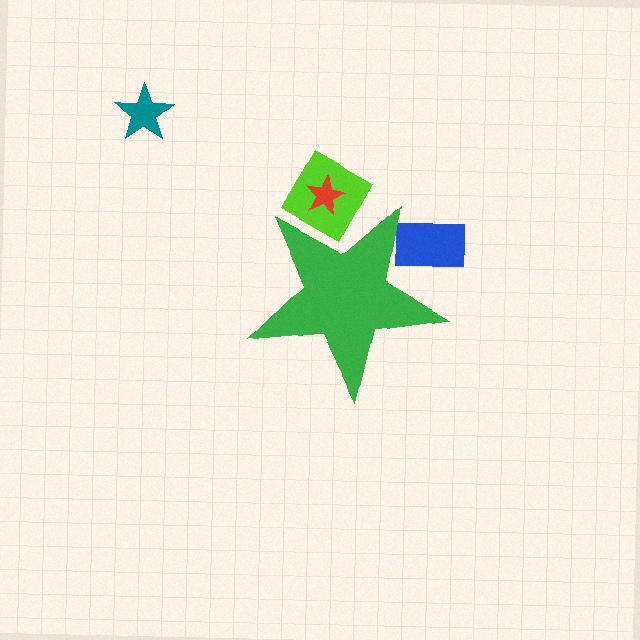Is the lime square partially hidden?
Yes, the lime square is partially hidden behind the green star.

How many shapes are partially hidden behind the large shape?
3 shapes are partially hidden.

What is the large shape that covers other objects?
A green star.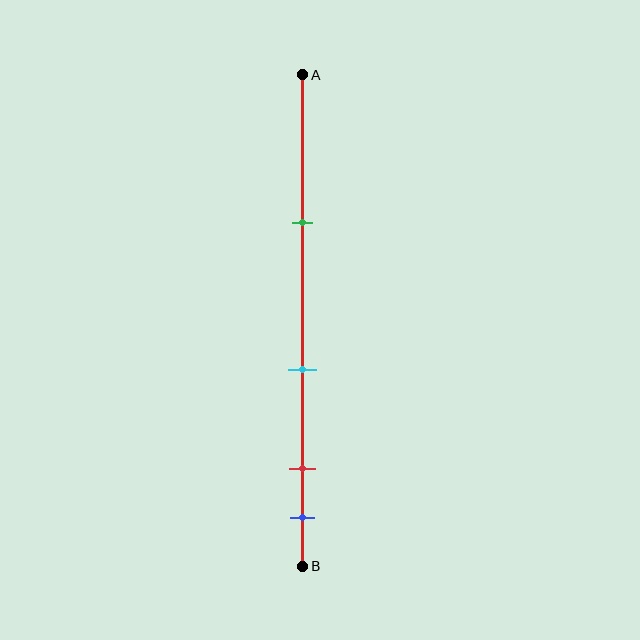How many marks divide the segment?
There are 4 marks dividing the segment.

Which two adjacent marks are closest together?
The red and blue marks are the closest adjacent pair.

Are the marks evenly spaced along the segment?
No, the marks are not evenly spaced.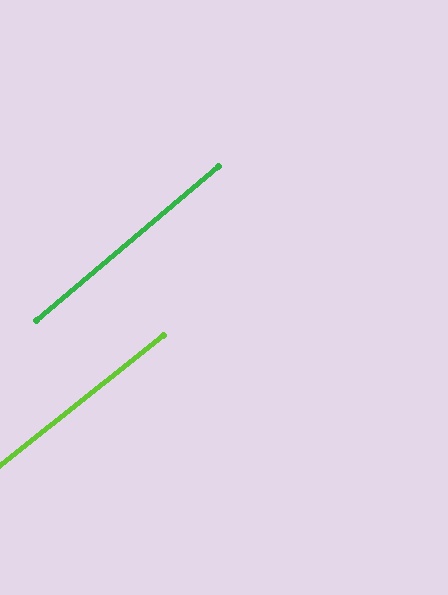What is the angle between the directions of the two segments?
Approximately 2 degrees.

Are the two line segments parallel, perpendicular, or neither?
Parallel — their directions differ by only 1.6°.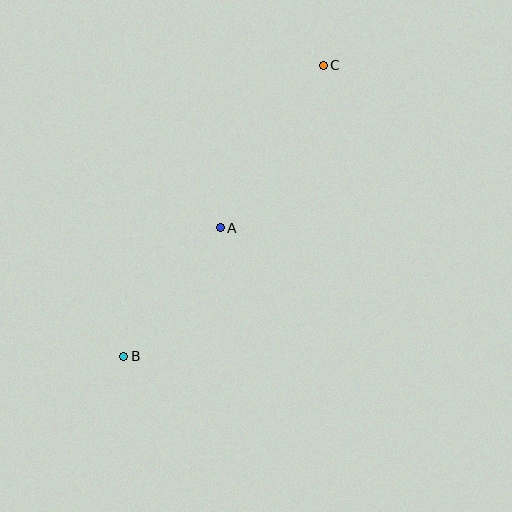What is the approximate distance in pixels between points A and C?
The distance between A and C is approximately 193 pixels.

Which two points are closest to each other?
Points A and B are closest to each other.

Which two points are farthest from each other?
Points B and C are farthest from each other.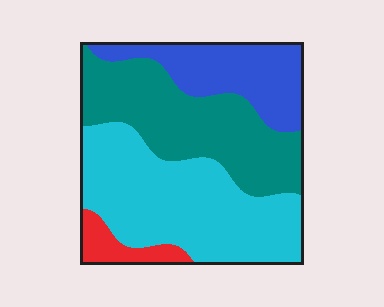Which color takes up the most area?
Cyan, at roughly 40%.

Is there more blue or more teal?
Teal.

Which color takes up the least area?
Red, at roughly 5%.